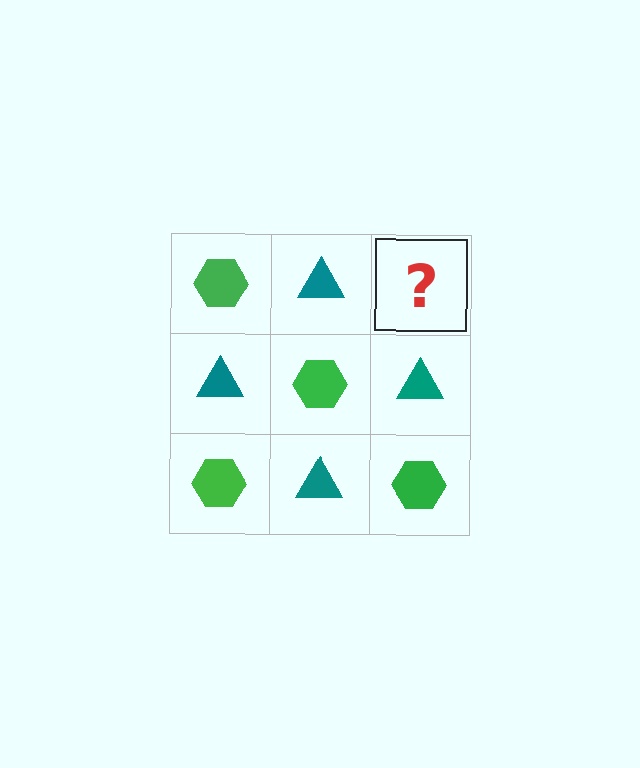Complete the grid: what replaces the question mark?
The question mark should be replaced with a green hexagon.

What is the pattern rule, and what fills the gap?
The rule is that it alternates green hexagon and teal triangle in a checkerboard pattern. The gap should be filled with a green hexagon.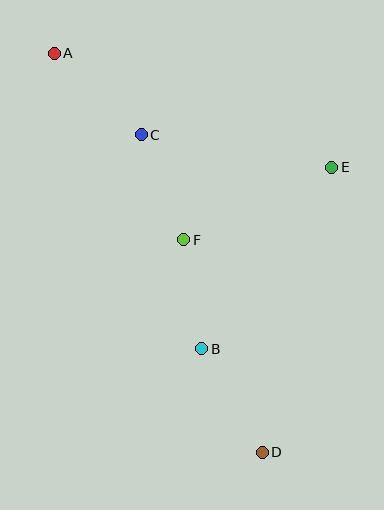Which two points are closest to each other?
Points B and F are closest to each other.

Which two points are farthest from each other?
Points A and D are farthest from each other.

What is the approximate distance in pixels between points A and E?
The distance between A and E is approximately 300 pixels.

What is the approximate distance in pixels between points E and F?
The distance between E and F is approximately 165 pixels.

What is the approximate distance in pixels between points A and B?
The distance between A and B is approximately 331 pixels.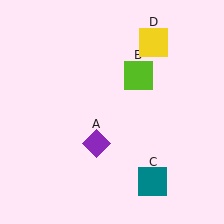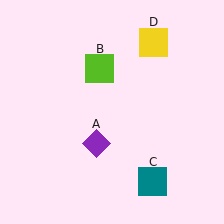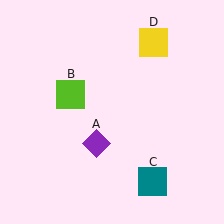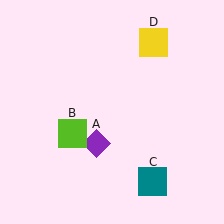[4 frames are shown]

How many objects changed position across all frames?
1 object changed position: lime square (object B).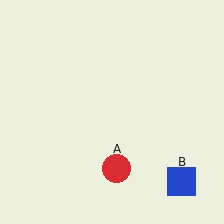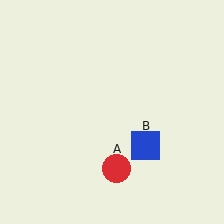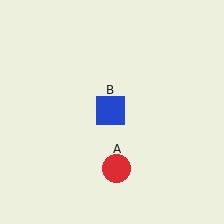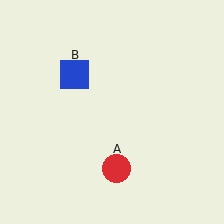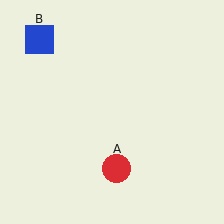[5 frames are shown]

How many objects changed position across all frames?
1 object changed position: blue square (object B).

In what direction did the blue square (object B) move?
The blue square (object B) moved up and to the left.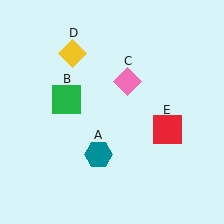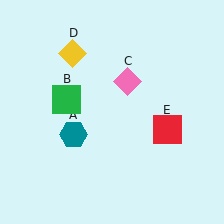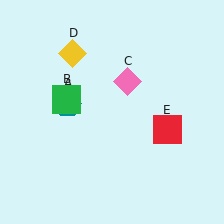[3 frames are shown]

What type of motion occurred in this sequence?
The teal hexagon (object A) rotated clockwise around the center of the scene.